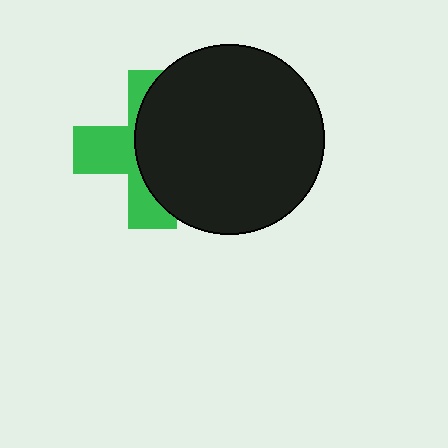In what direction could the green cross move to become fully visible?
The green cross could move left. That would shift it out from behind the black circle entirely.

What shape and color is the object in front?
The object in front is a black circle.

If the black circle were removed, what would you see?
You would see the complete green cross.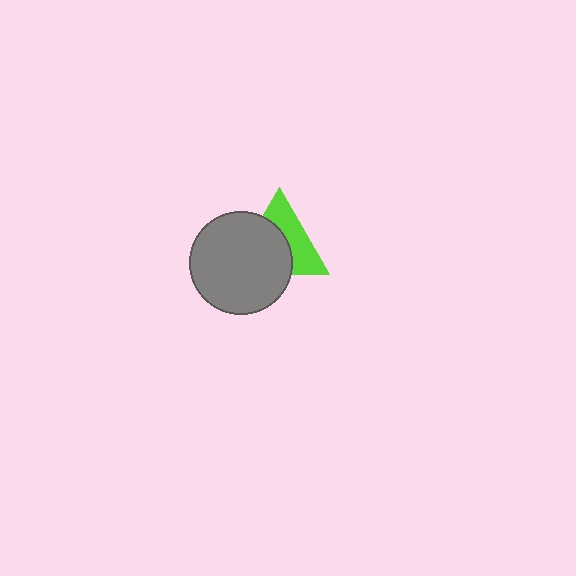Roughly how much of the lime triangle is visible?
About half of it is visible (roughly 46%).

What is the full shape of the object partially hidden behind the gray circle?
The partially hidden object is a lime triangle.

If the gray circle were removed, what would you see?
You would see the complete lime triangle.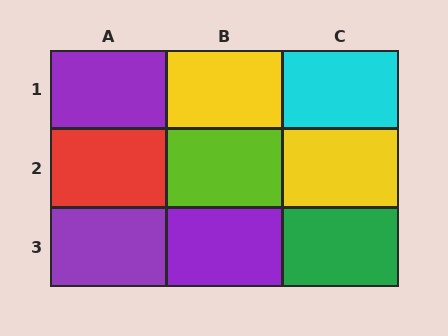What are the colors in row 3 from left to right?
Purple, purple, green.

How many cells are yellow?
2 cells are yellow.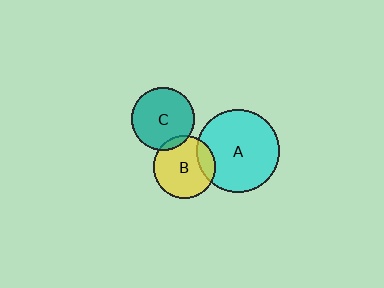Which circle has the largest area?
Circle A (cyan).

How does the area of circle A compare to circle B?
Approximately 1.8 times.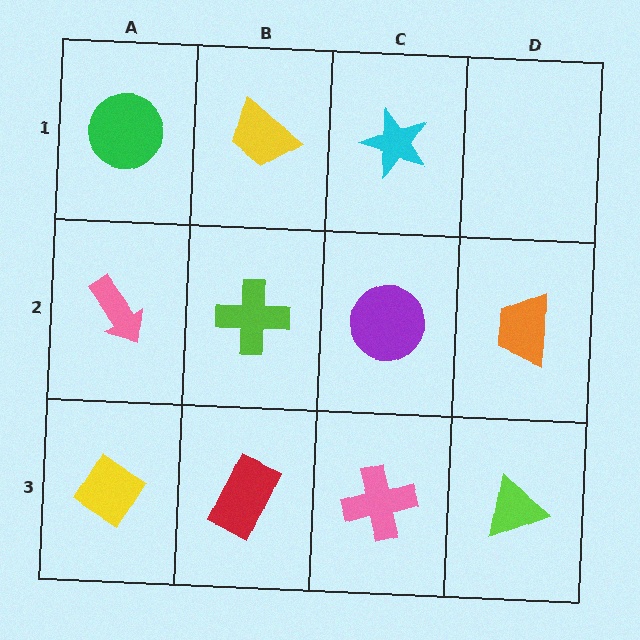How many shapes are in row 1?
3 shapes.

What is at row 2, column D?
An orange trapezoid.